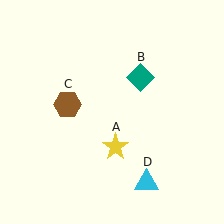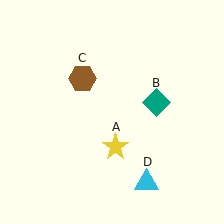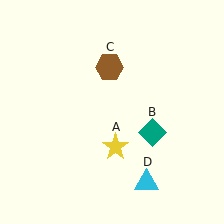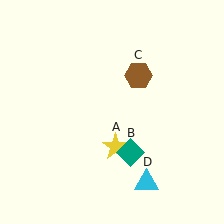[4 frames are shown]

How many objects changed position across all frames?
2 objects changed position: teal diamond (object B), brown hexagon (object C).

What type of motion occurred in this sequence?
The teal diamond (object B), brown hexagon (object C) rotated clockwise around the center of the scene.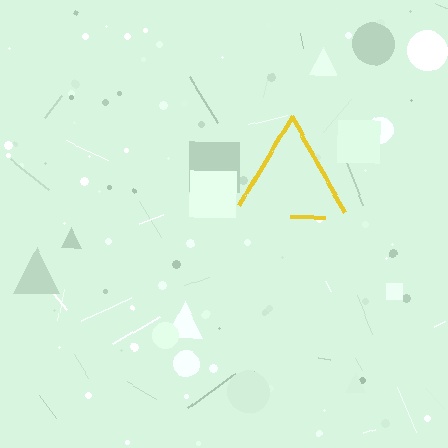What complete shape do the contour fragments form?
The contour fragments form a triangle.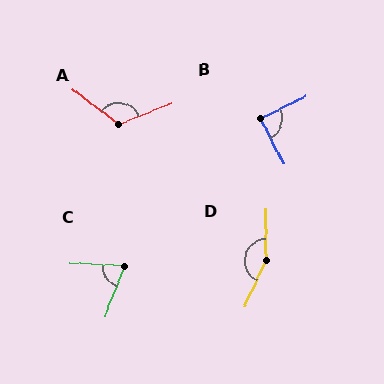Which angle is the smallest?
C, at approximately 71 degrees.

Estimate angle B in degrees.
Approximately 89 degrees.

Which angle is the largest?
D, at approximately 154 degrees.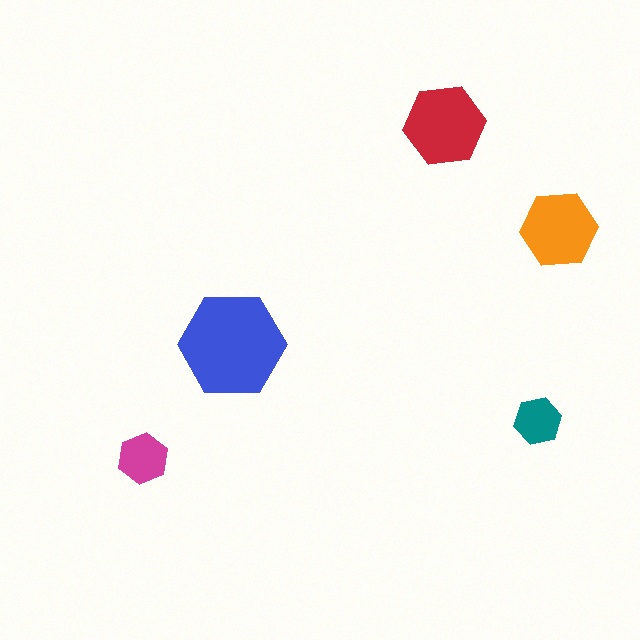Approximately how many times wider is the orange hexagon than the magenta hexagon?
About 1.5 times wider.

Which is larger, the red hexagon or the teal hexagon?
The red one.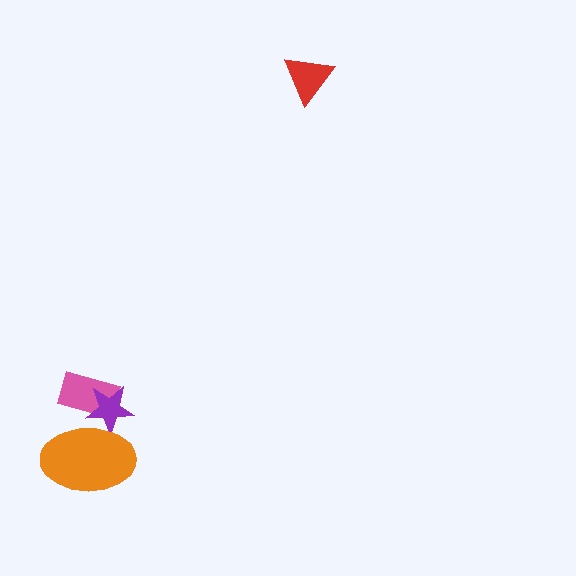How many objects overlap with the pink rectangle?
2 objects overlap with the pink rectangle.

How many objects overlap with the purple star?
2 objects overlap with the purple star.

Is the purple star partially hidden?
Yes, it is partially covered by another shape.